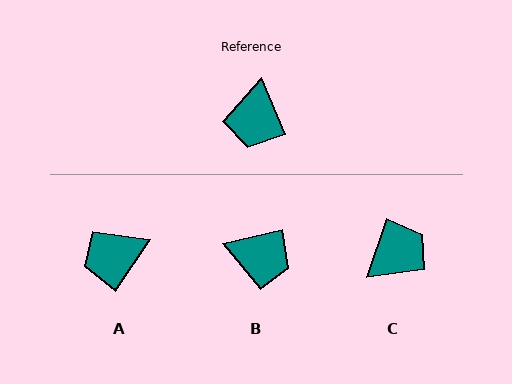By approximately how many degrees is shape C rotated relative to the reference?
Approximately 139 degrees counter-clockwise.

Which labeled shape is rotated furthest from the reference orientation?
C, about 139 degrees away.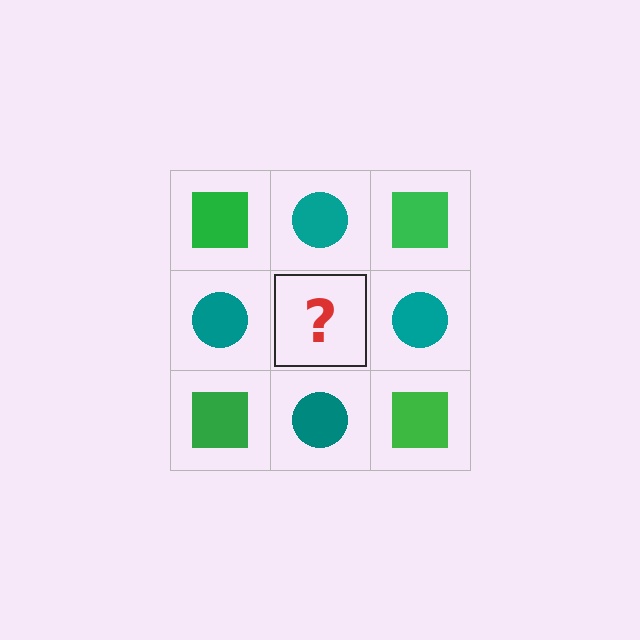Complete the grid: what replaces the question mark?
The question mark should be replaced with a green square.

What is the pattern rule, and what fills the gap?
The rule is that it alternates green square and teal circle in a checkerboard pattern. The gap should be filled with a green square.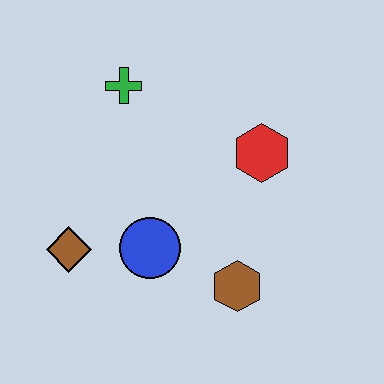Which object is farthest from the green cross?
The brown hexagon is farthest from the green cross.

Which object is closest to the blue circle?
The brown diamond is closest to the blue circle.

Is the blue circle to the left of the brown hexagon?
Yes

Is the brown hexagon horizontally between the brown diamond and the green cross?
No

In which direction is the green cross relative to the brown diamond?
The green cross is above the brown diamond.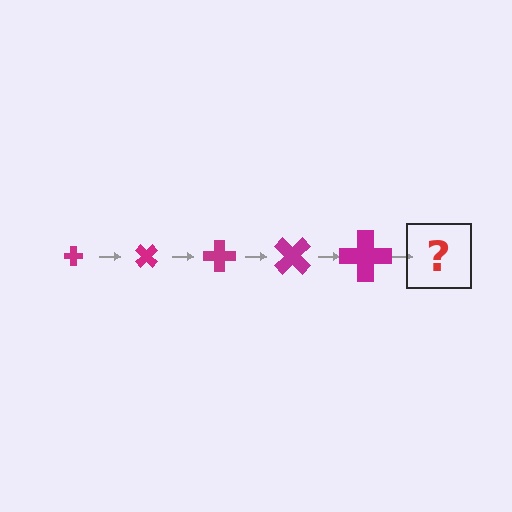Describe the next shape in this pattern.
It should be a cross, larger than the previous one and rotated 225 degrees from the start.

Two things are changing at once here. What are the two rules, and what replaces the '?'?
The two rules are that the cross grows larger each step and it rotates 45 degrees each step. The '?' should be a cross, larger than the previous one and rotated 225 degrees from the start.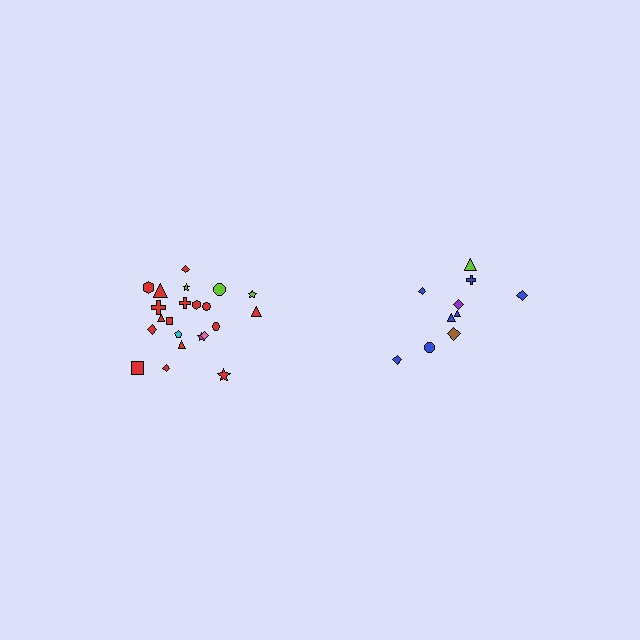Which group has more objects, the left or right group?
The left group.